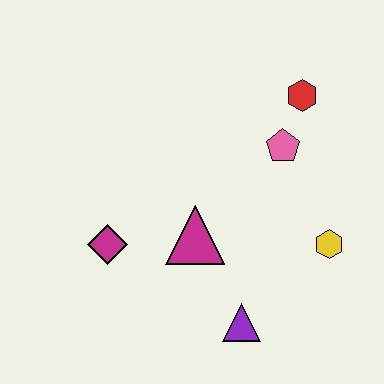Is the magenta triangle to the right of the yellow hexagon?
No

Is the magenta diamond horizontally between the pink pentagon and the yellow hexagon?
No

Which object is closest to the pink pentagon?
The red hexagon is closest to the pink pentagon.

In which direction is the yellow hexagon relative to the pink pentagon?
The yellow hexagon is below the pink pentagon.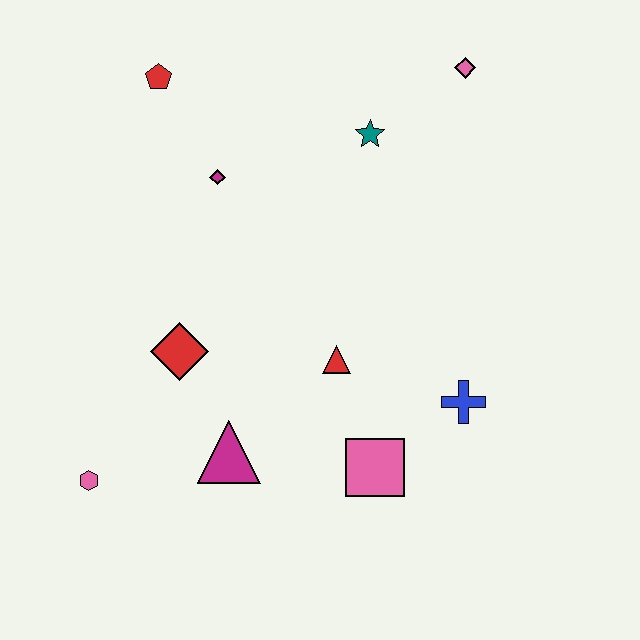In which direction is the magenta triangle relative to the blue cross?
The magenta triangle is to the left of the blue cross.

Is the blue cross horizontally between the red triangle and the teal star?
No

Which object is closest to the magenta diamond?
The red pentagon is closest to the magenta diamond.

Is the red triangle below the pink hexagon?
No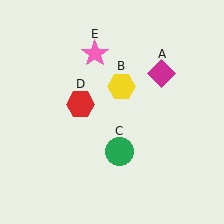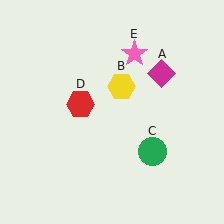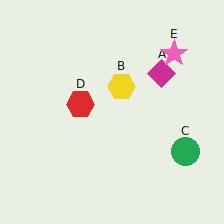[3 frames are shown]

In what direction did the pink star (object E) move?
The pink star (object E) moved right.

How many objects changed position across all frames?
2 objects changed position: green circle (object C), pink star (object E).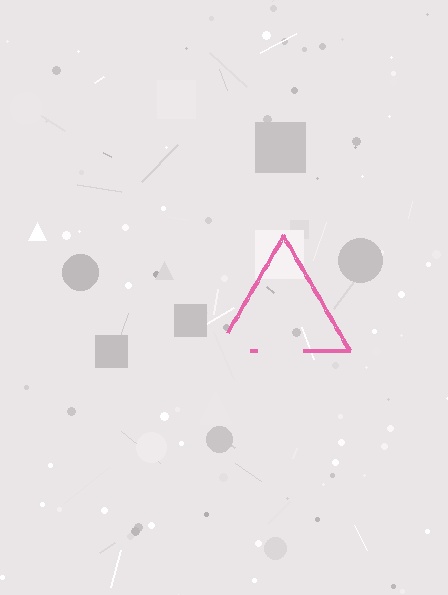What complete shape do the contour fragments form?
The contour fragments form a triangle.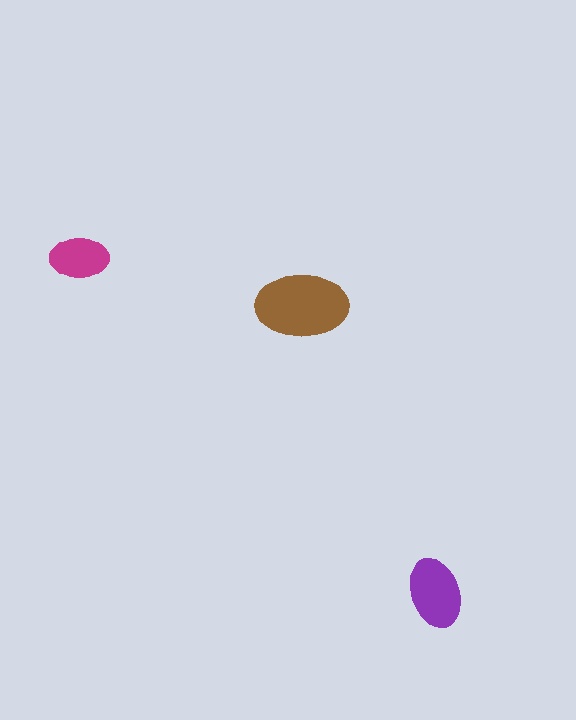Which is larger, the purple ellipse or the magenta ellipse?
The purple one.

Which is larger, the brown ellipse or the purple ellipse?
The brown one.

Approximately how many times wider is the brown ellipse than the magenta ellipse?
About 1.5 times wider.